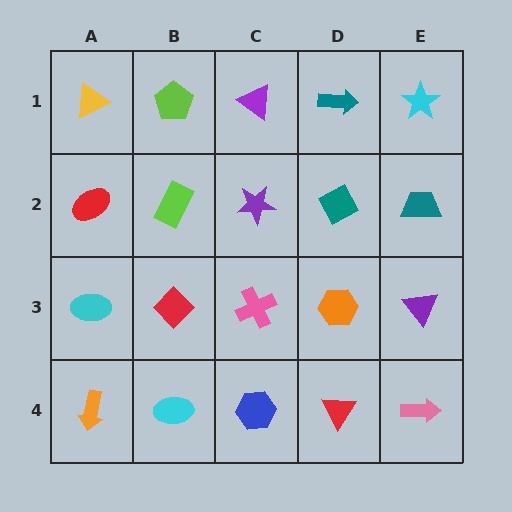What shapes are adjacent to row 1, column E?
A teal trapezoid (row 2, column E), a teal arrow (row 1, column D).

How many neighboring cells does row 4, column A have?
2.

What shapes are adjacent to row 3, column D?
A teal diamond (row 2, column D), a red triangle (row 4, column D), a pink cross (row 3, column C), a purple triangle (row 3, column E).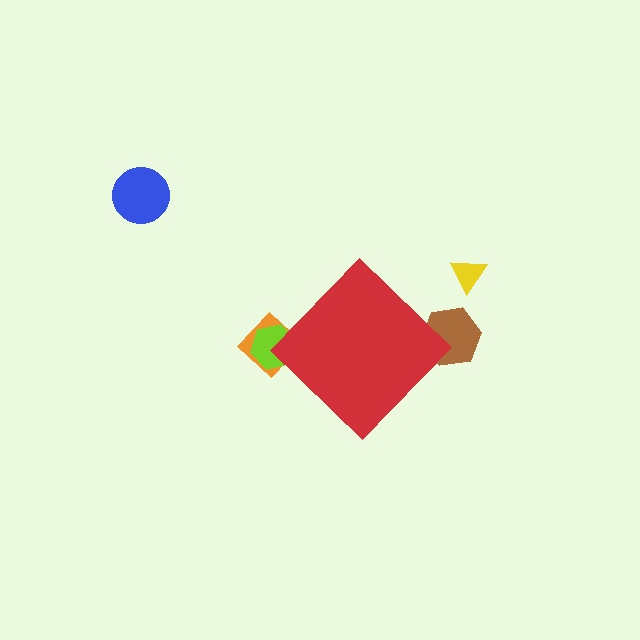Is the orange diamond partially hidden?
Yes, the orange diamond is partially hidden behind the red diamond.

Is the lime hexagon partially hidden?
Yes, the lime hexagon is partially hidden behind the red diamond.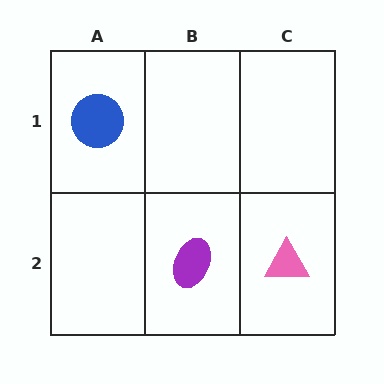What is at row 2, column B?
A purple ellipse.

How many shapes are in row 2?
2 shapes.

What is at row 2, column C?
A pink triangle.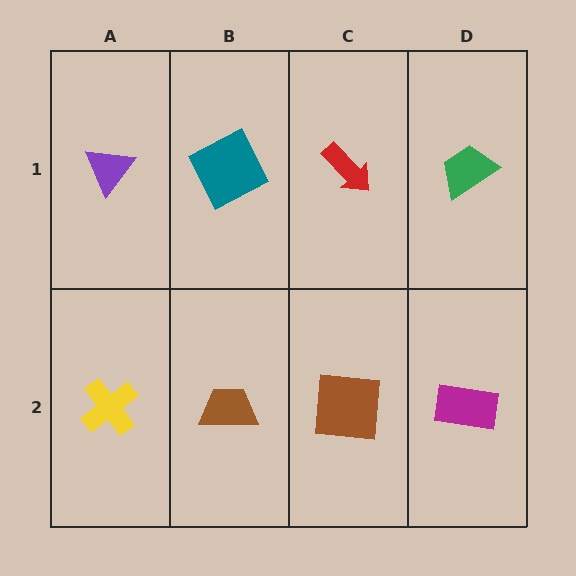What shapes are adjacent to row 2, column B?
A teal square (row 1, column B), a yellow cross (row 2, column A), a brown square (row 2, column C).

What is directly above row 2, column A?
A purple triangle.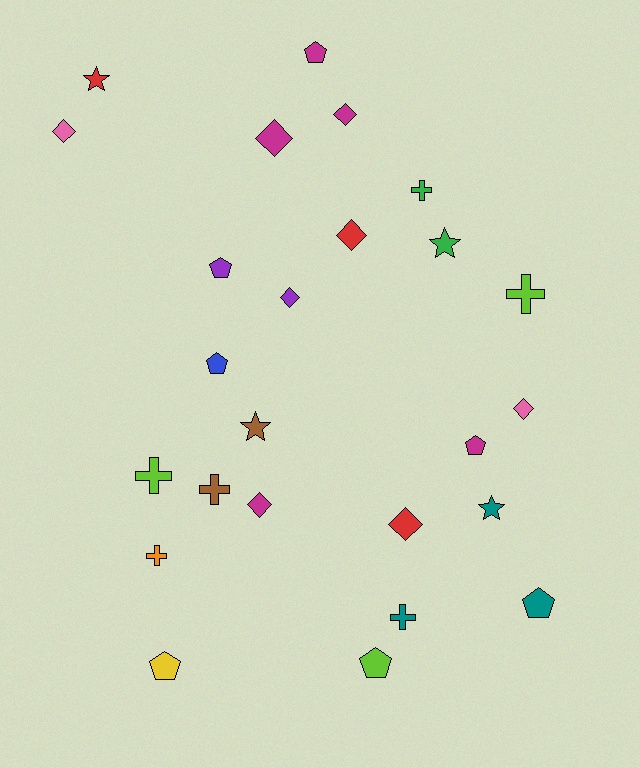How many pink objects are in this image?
There are 2 pink objects.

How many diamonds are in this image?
There are 8 diamonds.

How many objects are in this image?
There are 25 objects.